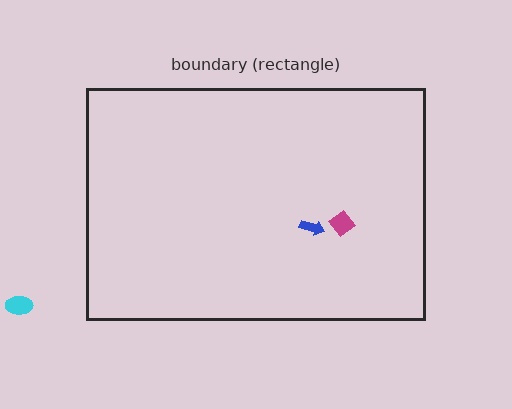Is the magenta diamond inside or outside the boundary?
Inside.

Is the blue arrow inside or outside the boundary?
Inside.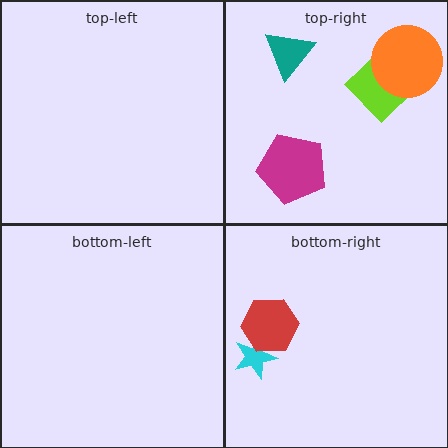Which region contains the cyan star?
The bottom-right region.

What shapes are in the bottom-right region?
The cyan star, the red hexagon.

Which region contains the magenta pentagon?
The top-right region.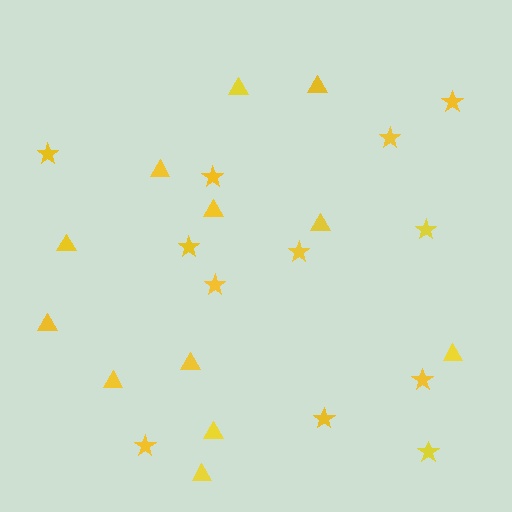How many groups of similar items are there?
There are 2 groups: one group of stars (12) and one group of triangles (12).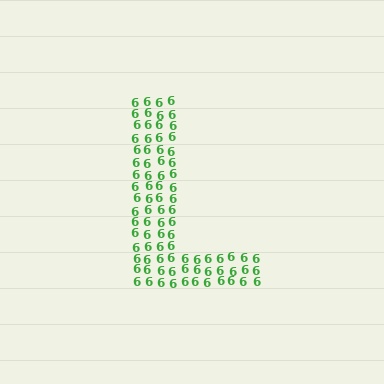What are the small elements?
The small elements are digit 6's.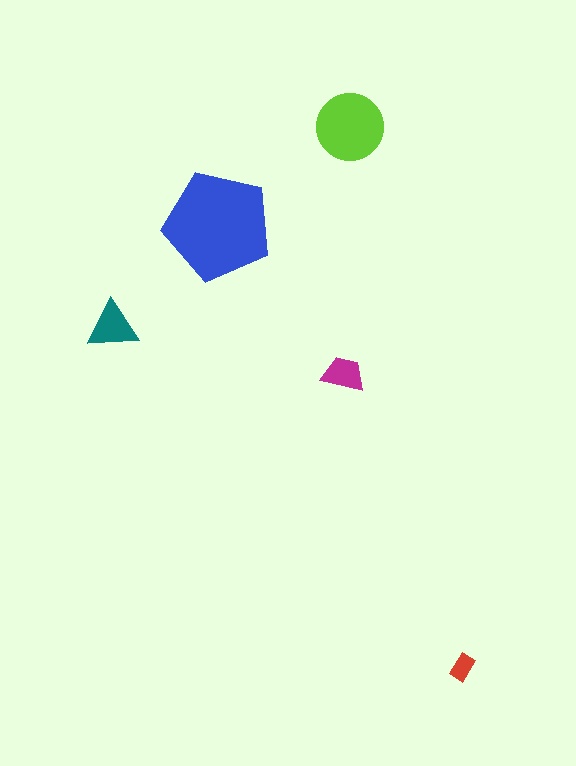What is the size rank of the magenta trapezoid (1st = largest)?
4th.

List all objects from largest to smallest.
The blue pentagon, the lime circle, the teal triangle, the magenta trapezoid, the red rectangle.